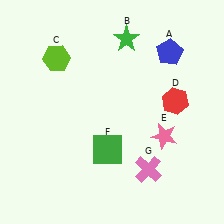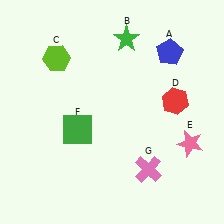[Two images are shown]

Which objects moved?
The objects that moved are: the pink star (E), the green square (F).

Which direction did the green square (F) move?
The green square (F) moved left.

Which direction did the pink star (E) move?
The pink star (E) moved right.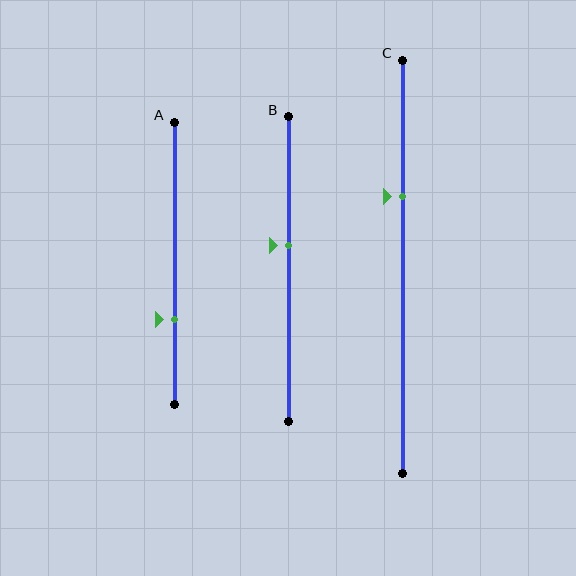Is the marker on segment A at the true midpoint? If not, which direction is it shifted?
No, the marker on segment A is shifted downward by about 20% of the segment length.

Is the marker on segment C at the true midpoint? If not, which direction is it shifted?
No, the marker on segment C is shifted upward by about 17% of the segment length.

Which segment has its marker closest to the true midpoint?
Segment B has its marker closest to the true midpoint.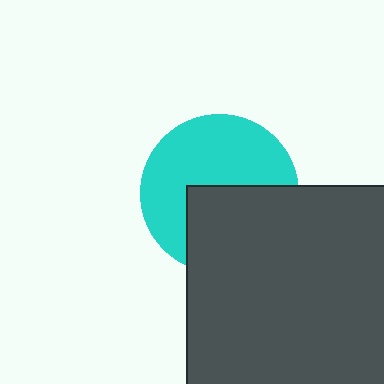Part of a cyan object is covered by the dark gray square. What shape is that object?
It is a circle.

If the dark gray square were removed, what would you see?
You would see the complete cyan circle.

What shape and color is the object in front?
The object in front is a dark gray square.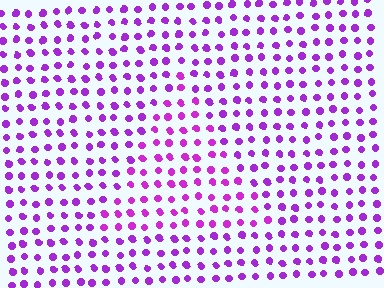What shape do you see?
I see a triangle.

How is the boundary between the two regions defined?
The boundary is defined purely by a slight shift in hue (about 16 degrees). Spacing, size, and orientation are identical on both sides.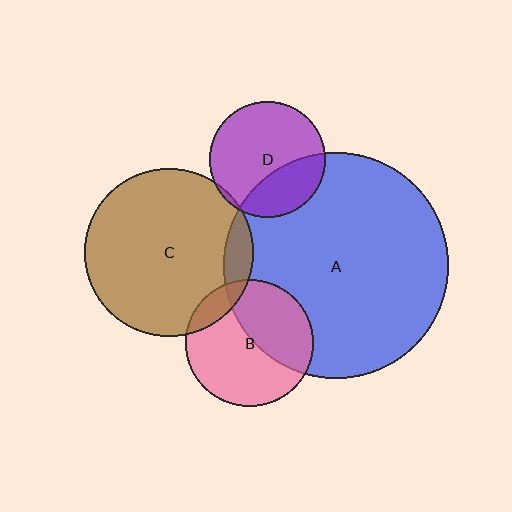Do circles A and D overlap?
Yes.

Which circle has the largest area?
Circle A (blue).